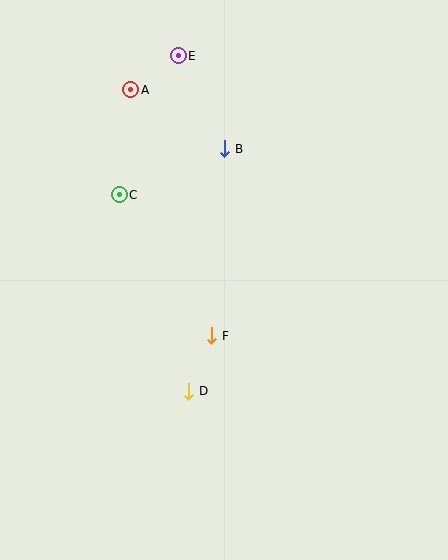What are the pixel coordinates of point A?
Point A is at (131, 90).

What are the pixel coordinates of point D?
Point D is at (189, 391).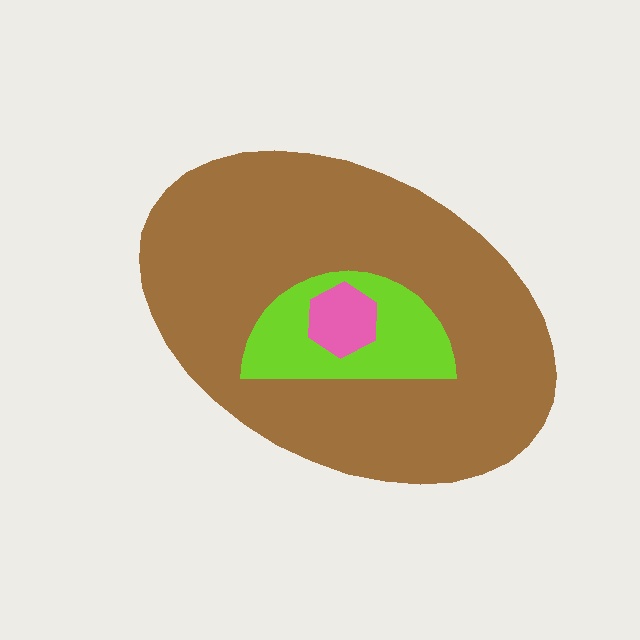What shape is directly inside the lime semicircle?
The pink hexagon.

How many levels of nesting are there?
3.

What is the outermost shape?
The brown ellipse.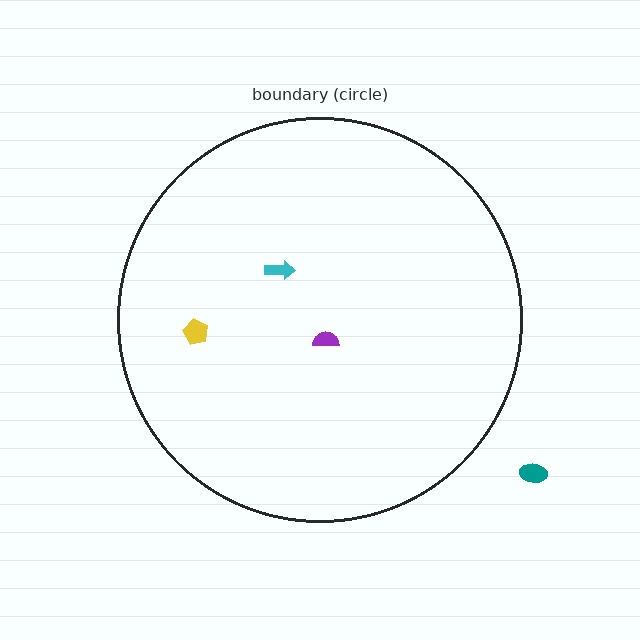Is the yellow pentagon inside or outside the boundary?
Inside.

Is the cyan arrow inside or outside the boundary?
Inside.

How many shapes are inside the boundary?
3 inside, 1 outside.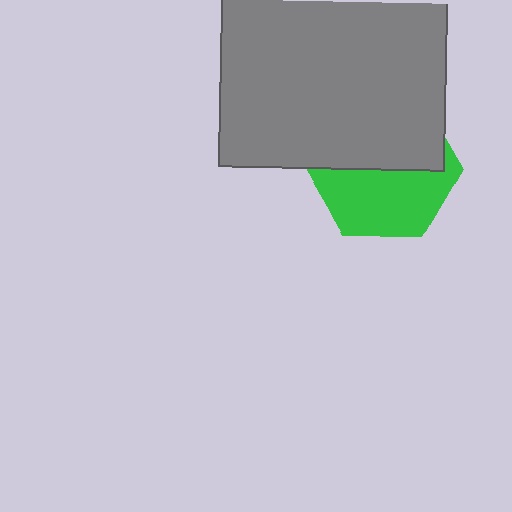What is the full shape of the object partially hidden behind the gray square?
The partially hidden object is a green hexagon.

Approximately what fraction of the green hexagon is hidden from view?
Roughly 51% of the green hexagon is hidden behind the gray square.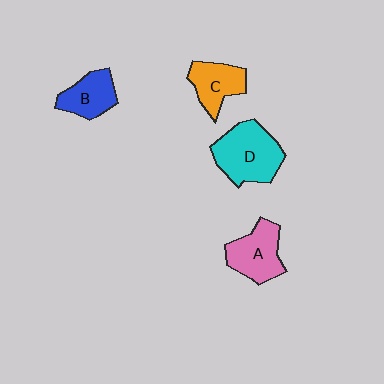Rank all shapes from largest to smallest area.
From largest to smallest: D (cyan), A (pink), C (orange), B (blue).